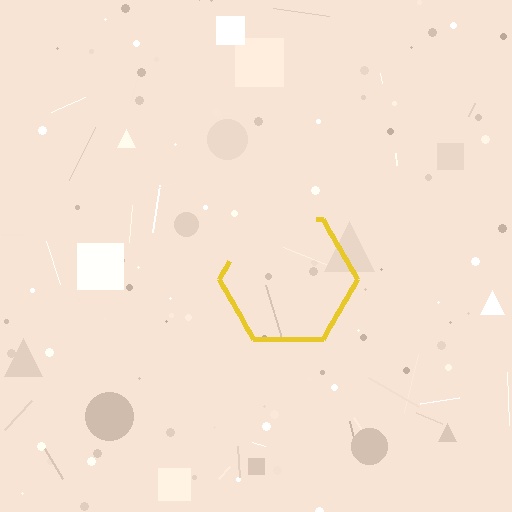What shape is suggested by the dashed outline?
The dashed outline suggests a hexagon.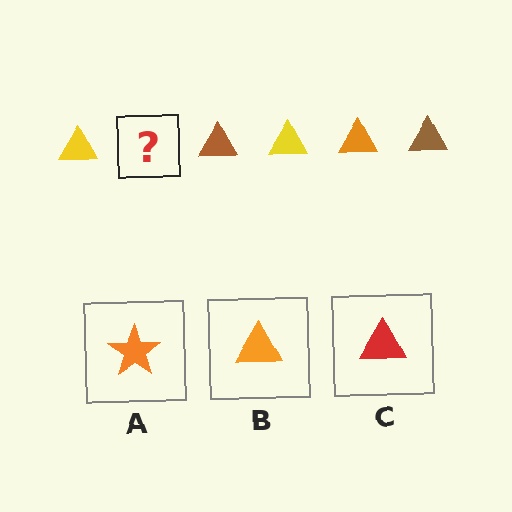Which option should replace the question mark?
Option B.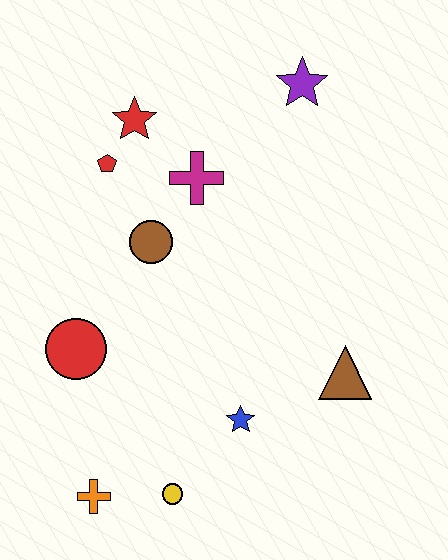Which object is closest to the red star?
The red pentagon is closest to the red star.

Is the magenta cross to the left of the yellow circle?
No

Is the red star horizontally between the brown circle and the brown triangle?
No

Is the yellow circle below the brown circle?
Yes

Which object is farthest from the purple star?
The orange cross is farthest from the purple star.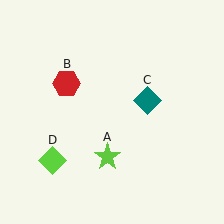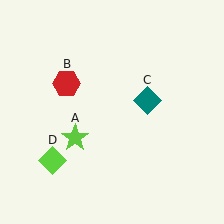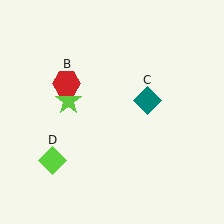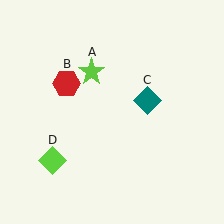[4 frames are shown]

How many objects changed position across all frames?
1 object changed position: lime star (object A).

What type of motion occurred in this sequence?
The lime star (object A) rotated clockwise around the center of the scene.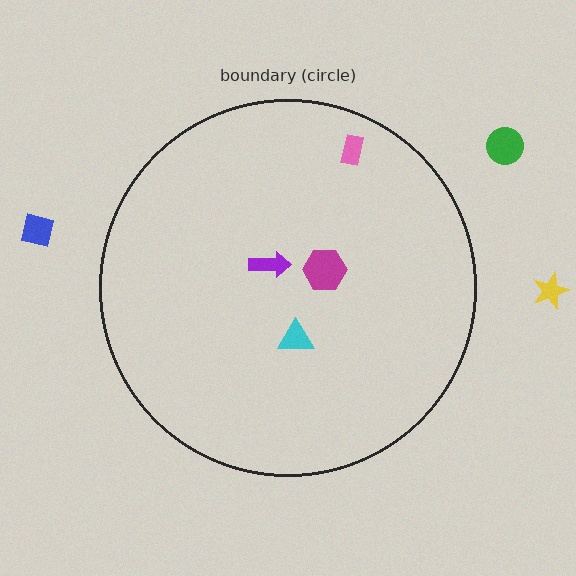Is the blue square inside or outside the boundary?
Outside.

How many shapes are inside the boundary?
4 inside, 3 outside.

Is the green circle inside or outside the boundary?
Outside.